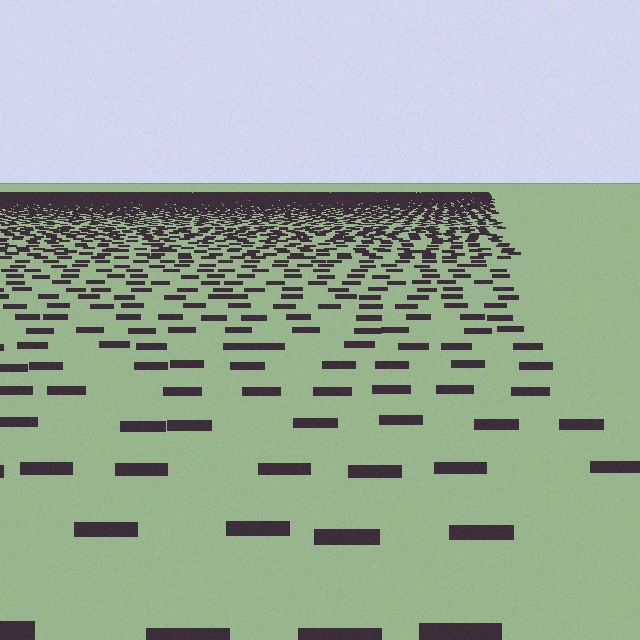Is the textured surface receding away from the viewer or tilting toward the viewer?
The surface is receding away from the viewer. Texture elements get smaller and denser toward the top.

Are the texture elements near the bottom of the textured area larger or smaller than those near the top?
Larger. Near the bottom, elements are closer to the viewer and appear at a bigger on-screen size.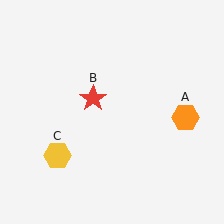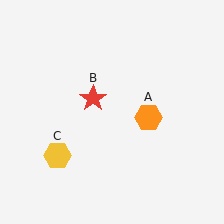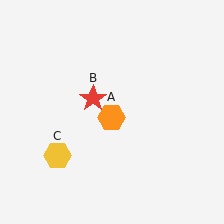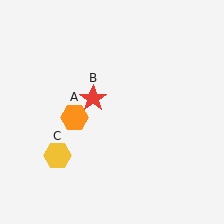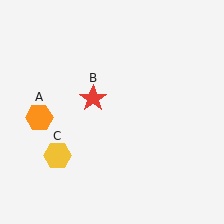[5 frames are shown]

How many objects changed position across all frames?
1 object changed position: orange hexagon (object A).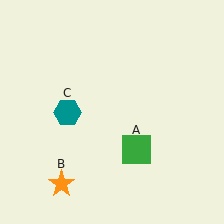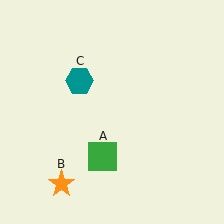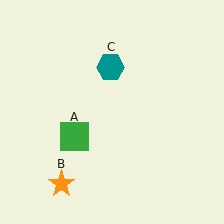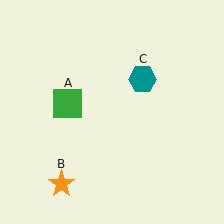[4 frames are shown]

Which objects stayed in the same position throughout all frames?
Orange star (object B) remained stationary.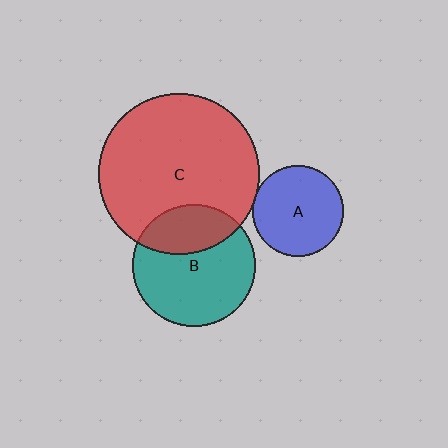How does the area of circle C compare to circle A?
Approximately 3.1 times.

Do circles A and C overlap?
Yes.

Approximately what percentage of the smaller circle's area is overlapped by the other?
Approximately 5%.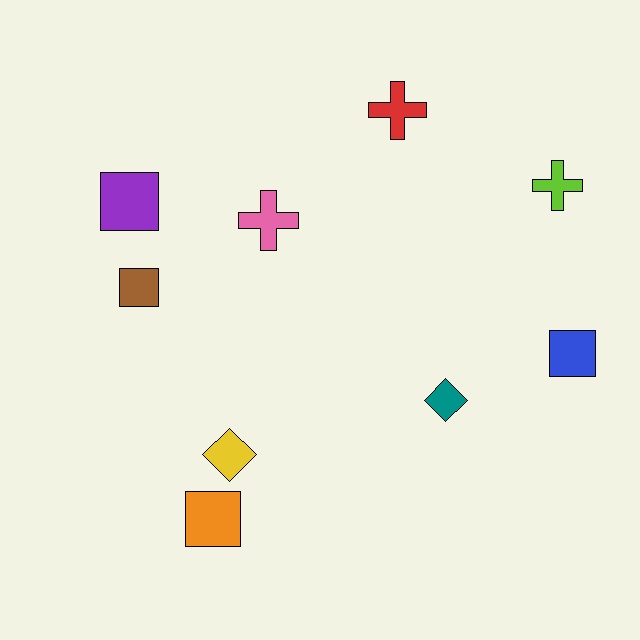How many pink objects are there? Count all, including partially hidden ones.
There is 1 pink object.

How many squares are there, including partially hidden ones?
There are 4 squares.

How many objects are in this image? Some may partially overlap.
There are 9 objects.